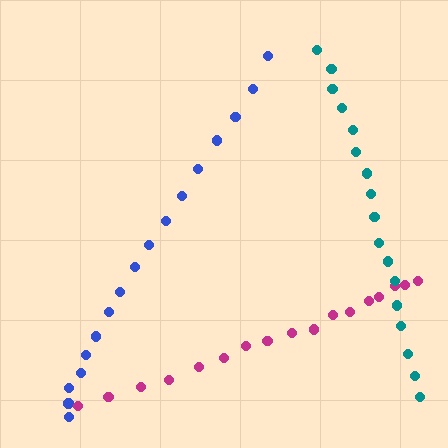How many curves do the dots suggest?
There are 3 distinct paths.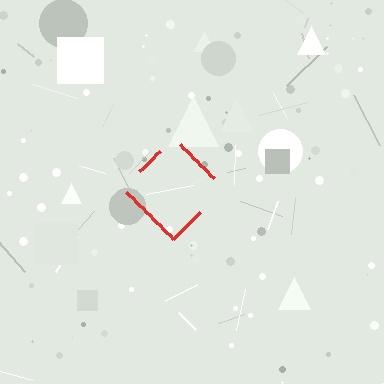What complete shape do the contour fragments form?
The contour fragments form a diamond.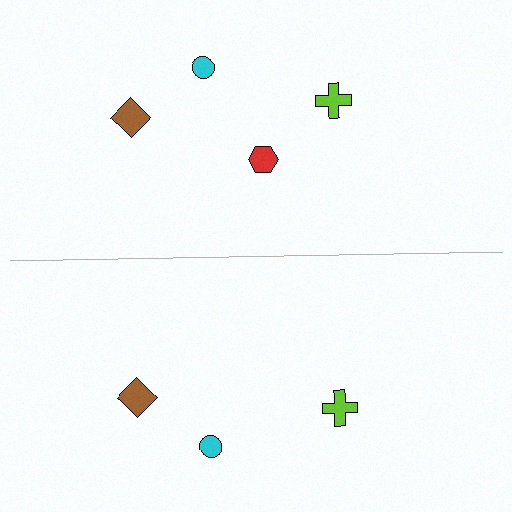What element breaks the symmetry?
A red hexagon is missing from the bottom side.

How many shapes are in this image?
There are 7 shapes in this image.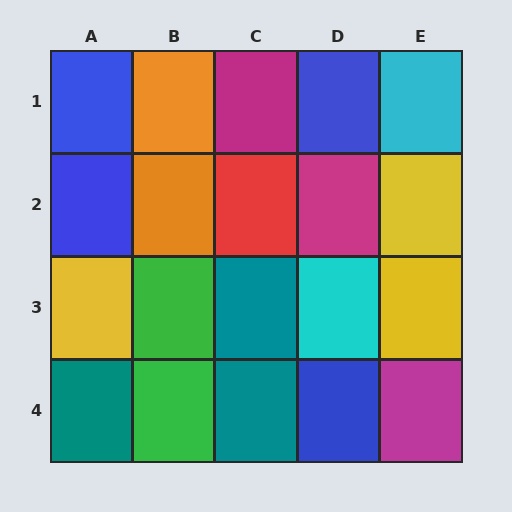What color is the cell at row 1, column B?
Orange.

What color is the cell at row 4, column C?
Teal.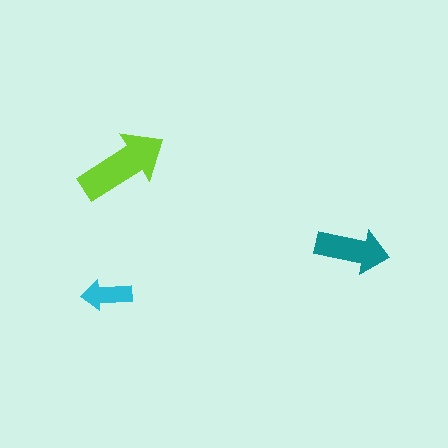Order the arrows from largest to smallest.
the lime one, the teal one, the cyan one.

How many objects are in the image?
There are 3 objects in the image.